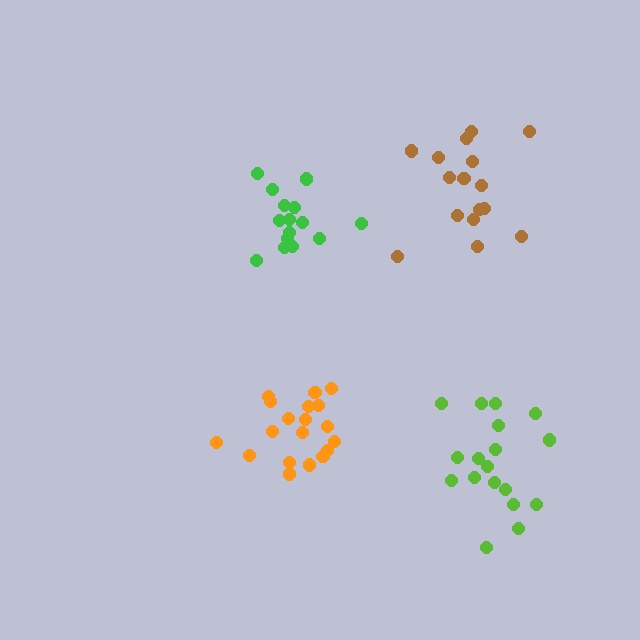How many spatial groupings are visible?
There are 4 spatial groupings.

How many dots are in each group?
Group 1: 15 dots, Group 2: 16 dots, Group 3: 19 dots, Group 4: 18 dots (68 total).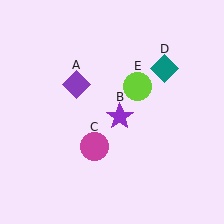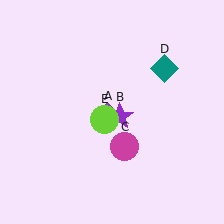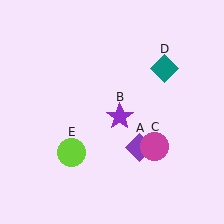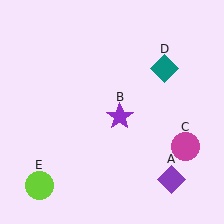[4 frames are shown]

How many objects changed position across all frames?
3 objects changed position: purple diamond (object A), magenta circle (object C), lime circle (object E).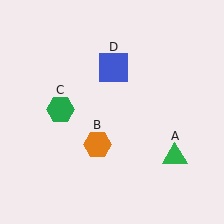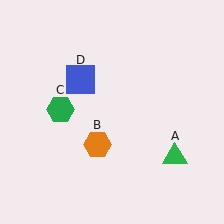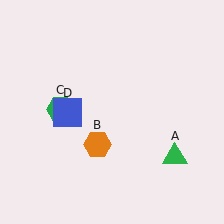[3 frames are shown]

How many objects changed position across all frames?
1 object changed position: blue square (object D).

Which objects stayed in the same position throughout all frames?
Green triangle (object A) and orange hexagon (object B) and green hexagon (object C) remained stationary.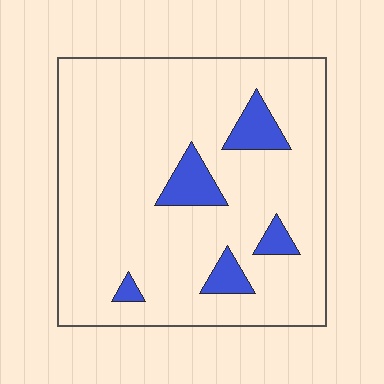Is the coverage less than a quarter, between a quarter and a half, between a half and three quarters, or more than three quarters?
Less than a quarter.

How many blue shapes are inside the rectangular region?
5.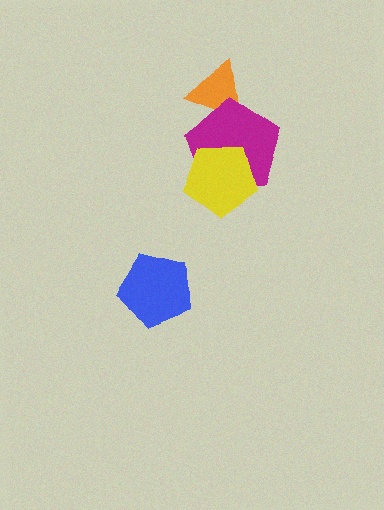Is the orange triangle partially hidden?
Yes, it is partially covered by another shape.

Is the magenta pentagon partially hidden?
Yes, it is partially covered by another shape.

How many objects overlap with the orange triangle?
1 object overlaps with the orange triangle.